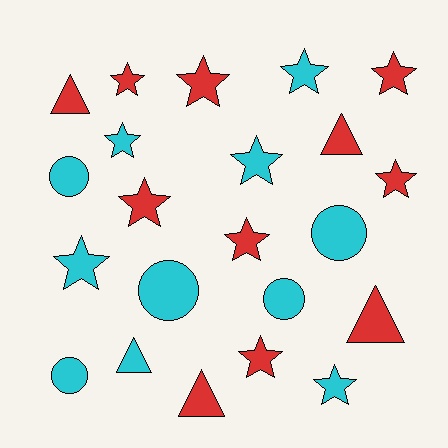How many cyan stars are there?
There are 5 cyan stars.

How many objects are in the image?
There are 22 objects.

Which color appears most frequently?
Cyan, with 11 objects.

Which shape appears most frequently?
Star, with 12 objects.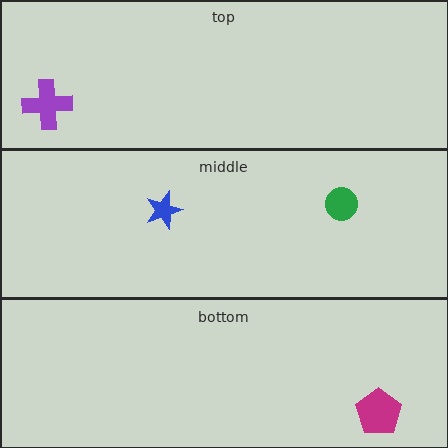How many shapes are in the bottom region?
1.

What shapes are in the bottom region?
The magenta pentagon.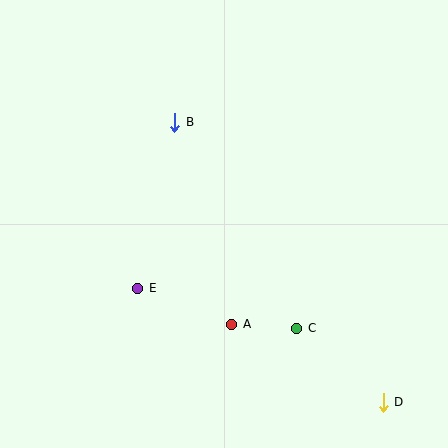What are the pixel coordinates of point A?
Point A is at (231, 324).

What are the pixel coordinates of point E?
Point E is at (138, 288).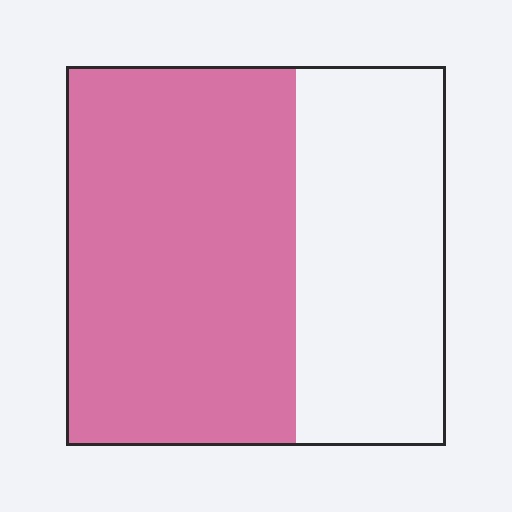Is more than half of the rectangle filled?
Yes.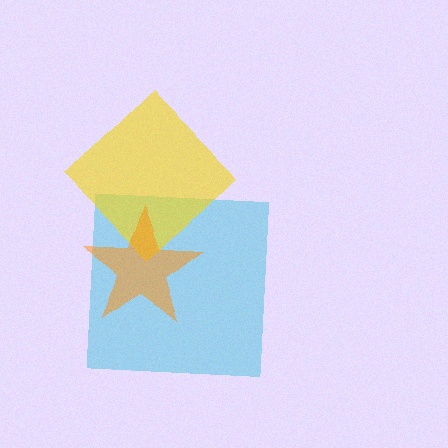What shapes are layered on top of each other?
The layered shapes are: a cyan square, a yellow diamond, an orange star.